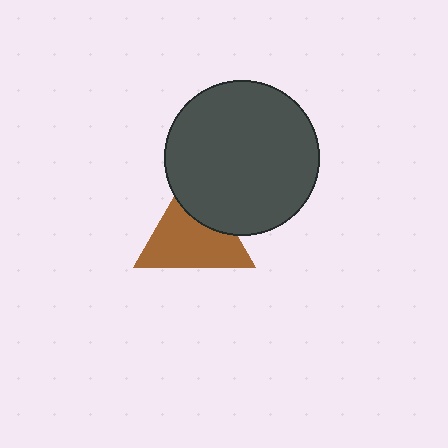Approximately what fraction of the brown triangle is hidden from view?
Roughly 31% of the brown triangle is hidden behind the dark gray circle.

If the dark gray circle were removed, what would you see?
You would see the complete brown triangle.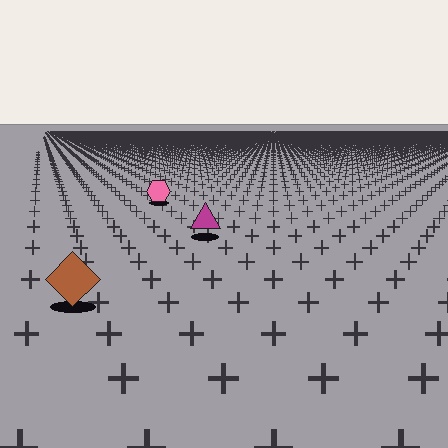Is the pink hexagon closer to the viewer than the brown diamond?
No. The brown diamond is closer — you can tell from the texture gradient: the ground texture is coarser near it.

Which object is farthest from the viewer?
The pink hexagon is farthest from the viewer. It appears smaller and the ground texture around it is denser.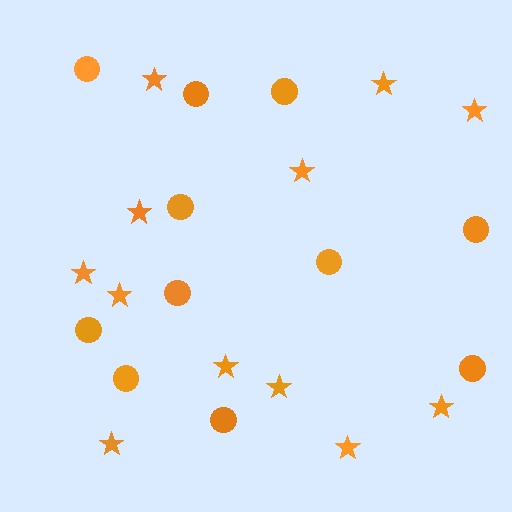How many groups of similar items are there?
There are 2 groups: one group of stars (12) and one group of circles (11).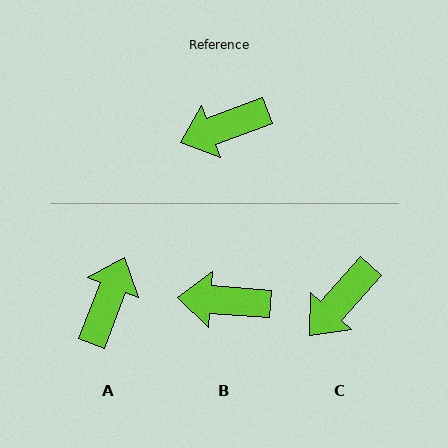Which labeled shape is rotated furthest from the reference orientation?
A, about 131 degrees away.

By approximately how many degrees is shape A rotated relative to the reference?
Approximately 131 degrees clockwise.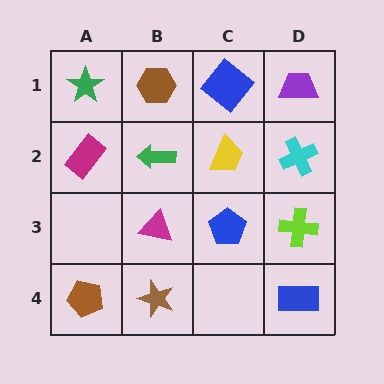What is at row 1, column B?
A brown hexagon.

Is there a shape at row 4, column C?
No, that cell is empty.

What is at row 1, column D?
A purple trapezoid.